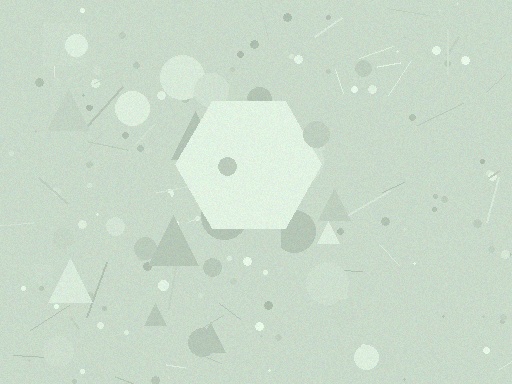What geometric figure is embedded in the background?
A hexagon is embedded in the background.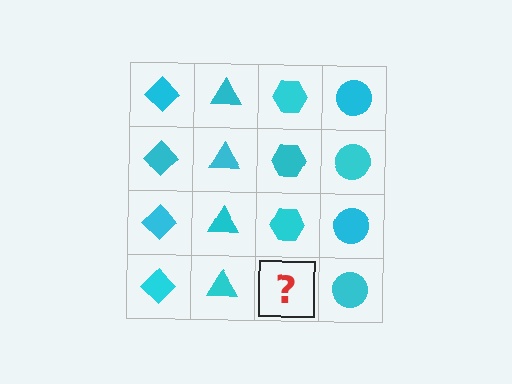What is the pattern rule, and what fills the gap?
The rule is that each column has a consistent shape. The gap should be filled with a cyan hexagon.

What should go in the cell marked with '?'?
The missing cell should contain a cyan hexagon.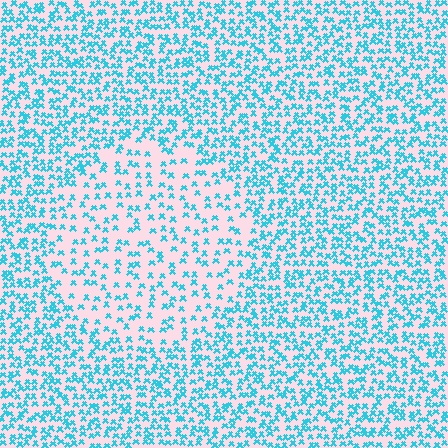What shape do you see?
I see a circle.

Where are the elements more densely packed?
The elements are more densely packed outside the circle boundary.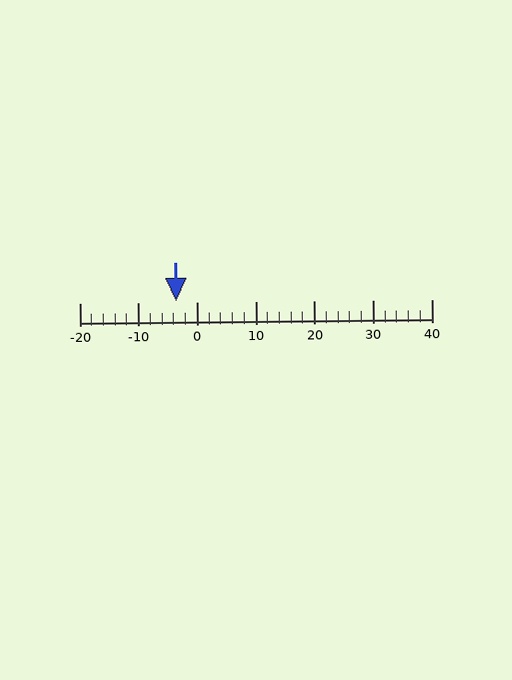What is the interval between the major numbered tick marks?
The major tick marks are spaced 10 units apart.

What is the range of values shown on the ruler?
The ruler shows values from -20 to 40.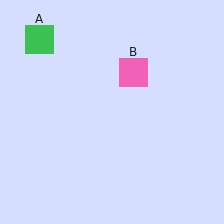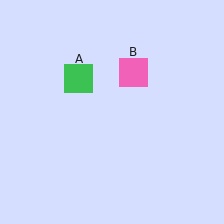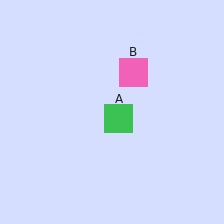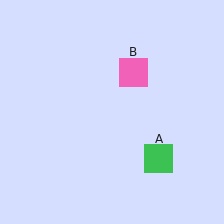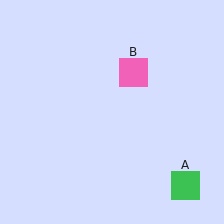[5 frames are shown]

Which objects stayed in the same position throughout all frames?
Pink square (object B) remained stationary.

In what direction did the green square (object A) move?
The green square (object A) moved down and to the right.